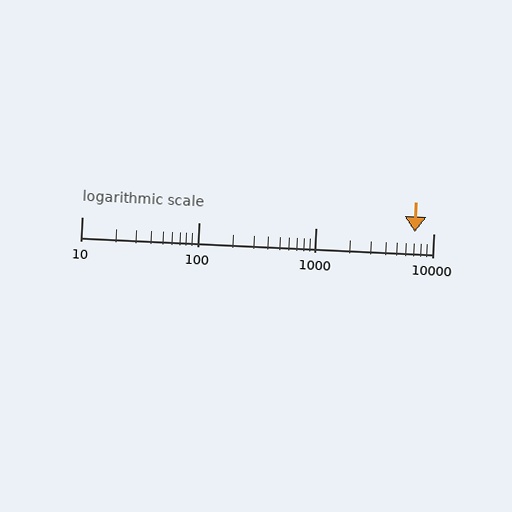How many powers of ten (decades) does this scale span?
The scale spans 3 decades, from 10 to 10000.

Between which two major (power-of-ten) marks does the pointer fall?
The pointer is between 1000 and 10000.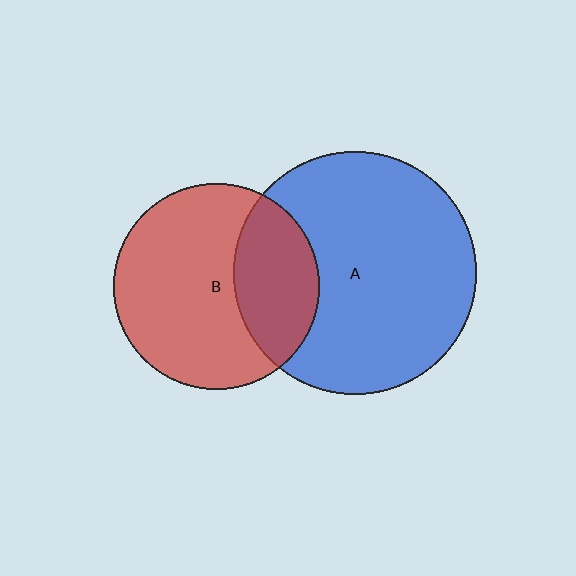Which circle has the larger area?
Circle A (blue).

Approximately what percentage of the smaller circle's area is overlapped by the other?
Approximately 30%.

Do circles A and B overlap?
Yes.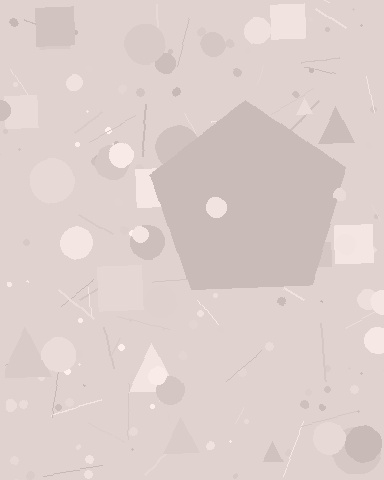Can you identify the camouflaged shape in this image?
The camouflaged shape is a pentagon.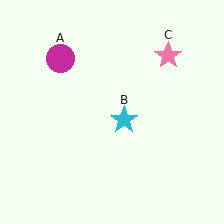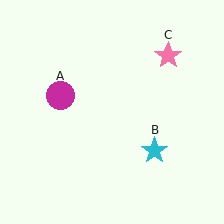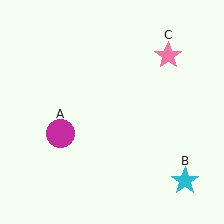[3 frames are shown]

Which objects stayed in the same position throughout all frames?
Pink star (object C) remained stationary.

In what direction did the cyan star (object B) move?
The cyan star (object B) moved down and to the right.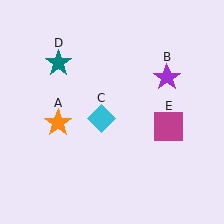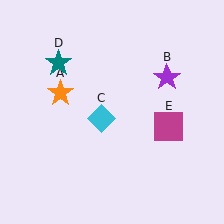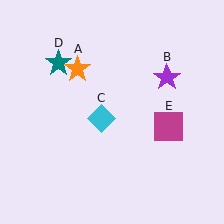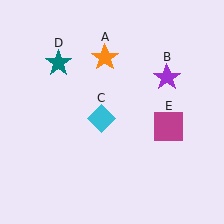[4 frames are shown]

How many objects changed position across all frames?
1 object changed position: orange star (object A).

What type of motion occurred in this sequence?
The orange star (object A) rotated clockwise around the center of the scene.